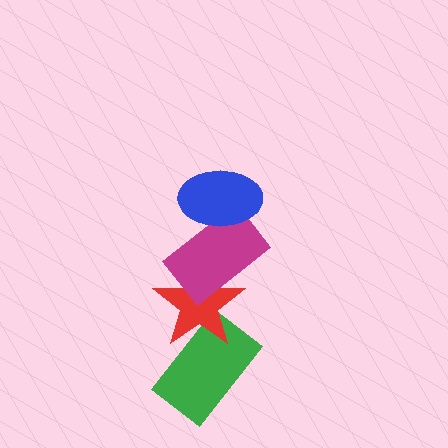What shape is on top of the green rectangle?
The red star is on top of the green rectangle.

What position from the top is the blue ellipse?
The blue ellipse is 1st from the top.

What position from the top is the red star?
The red star is 3rd from the top.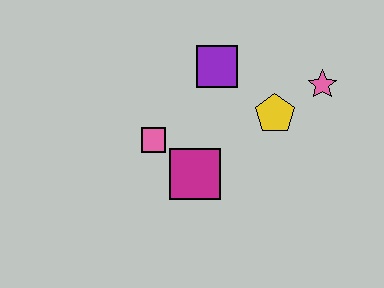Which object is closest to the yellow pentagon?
The pink star is closest to the yellow pentagon.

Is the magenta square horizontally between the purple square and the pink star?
No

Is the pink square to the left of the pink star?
Yes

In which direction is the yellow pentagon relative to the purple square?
The yellow pentagon is to the right of the purple square.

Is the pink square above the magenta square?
Yes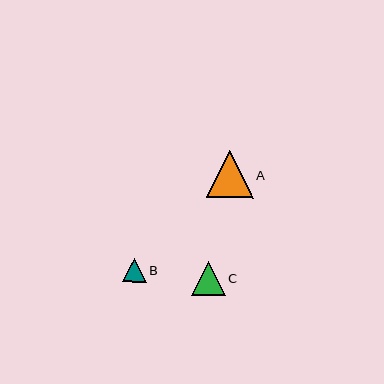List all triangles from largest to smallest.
From largest to smallest: A, C, B.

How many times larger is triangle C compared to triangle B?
Triangle C is approximately 1.4 times the size of triangle B.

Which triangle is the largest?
Triangle A is the largest with a size of approximately 47 pixels.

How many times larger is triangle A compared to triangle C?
Triangle A is approximately 1.4 times the size of triangle C.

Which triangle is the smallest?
Triangle B is the smallest with a size of approximately 24 pixels.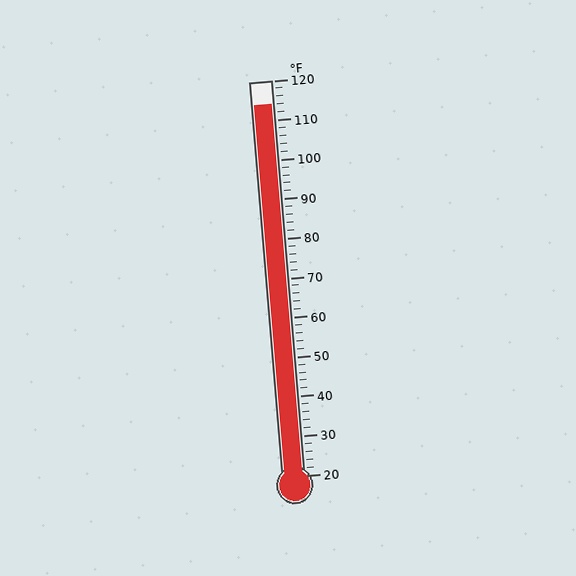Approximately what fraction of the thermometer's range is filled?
The thermometer is filled to approximately 95% of its range.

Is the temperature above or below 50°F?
The temperature is above 50°F.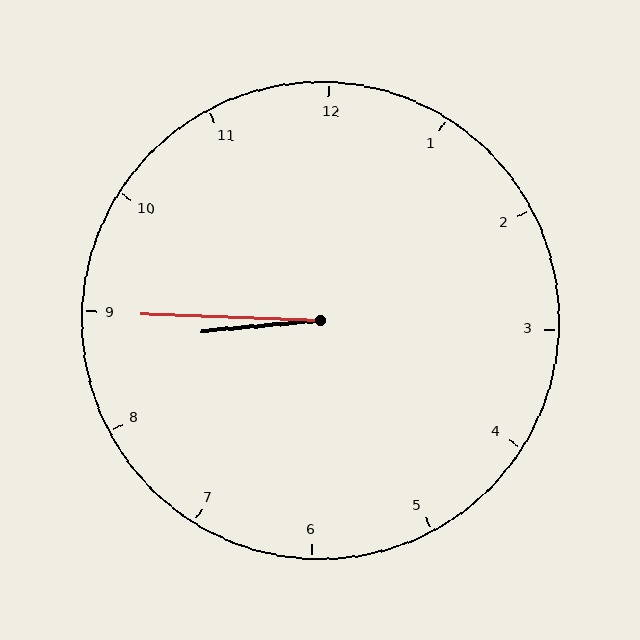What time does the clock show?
8:45.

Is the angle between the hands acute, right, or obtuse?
It is acute.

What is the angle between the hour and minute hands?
Approximately 8 degrees.